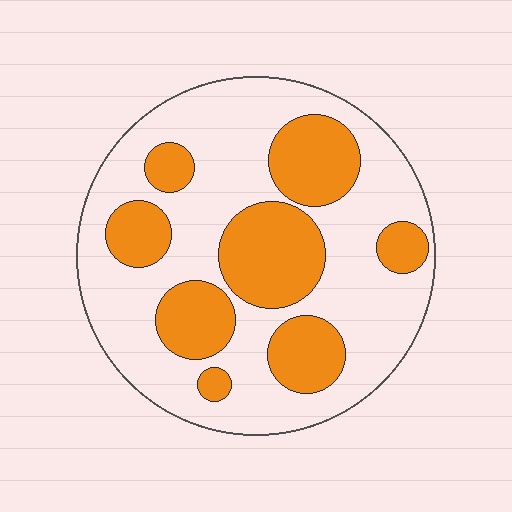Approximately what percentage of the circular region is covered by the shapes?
Approximately 35%.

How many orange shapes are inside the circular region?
8.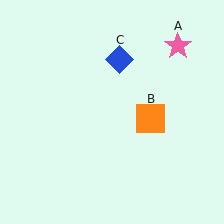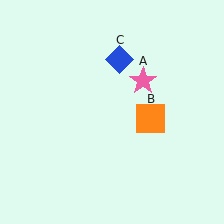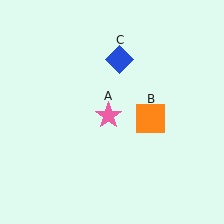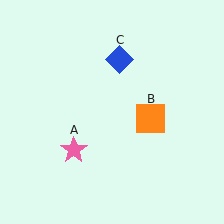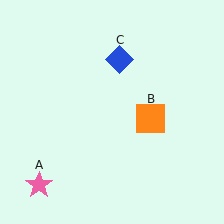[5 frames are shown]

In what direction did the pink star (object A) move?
The pink star (object A) moved down and to the left.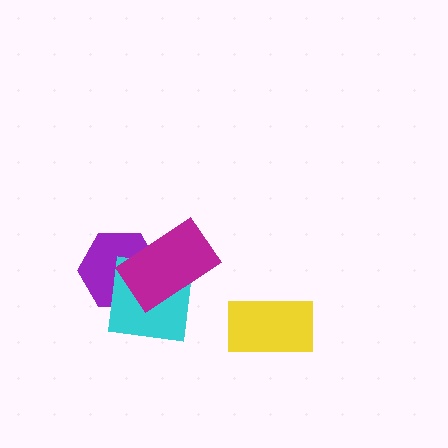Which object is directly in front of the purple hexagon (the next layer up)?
The cyan square is directly in front of the purple hexagon.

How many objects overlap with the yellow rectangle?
0 objects overlap with the yellow rectangle.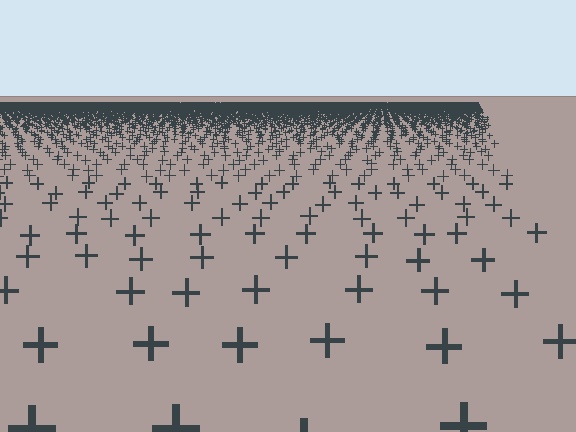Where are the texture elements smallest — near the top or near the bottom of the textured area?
Near the top.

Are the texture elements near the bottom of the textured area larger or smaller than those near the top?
Larger. Near the bottom, elements are closer to the viewer and appear at a bigger on-screen size.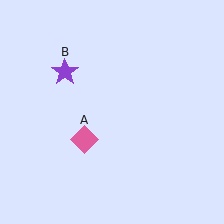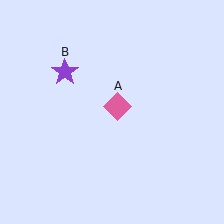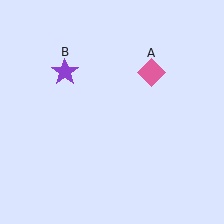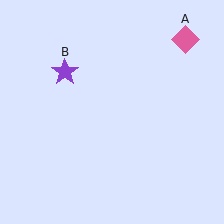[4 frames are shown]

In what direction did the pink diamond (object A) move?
The pink diamond (object A) moved up and to the right.